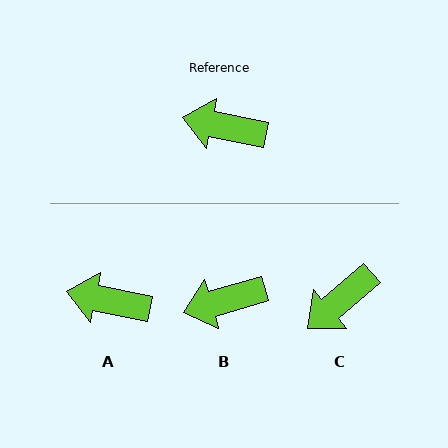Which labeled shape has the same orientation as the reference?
A.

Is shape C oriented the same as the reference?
No, it is off by about 52 degrees.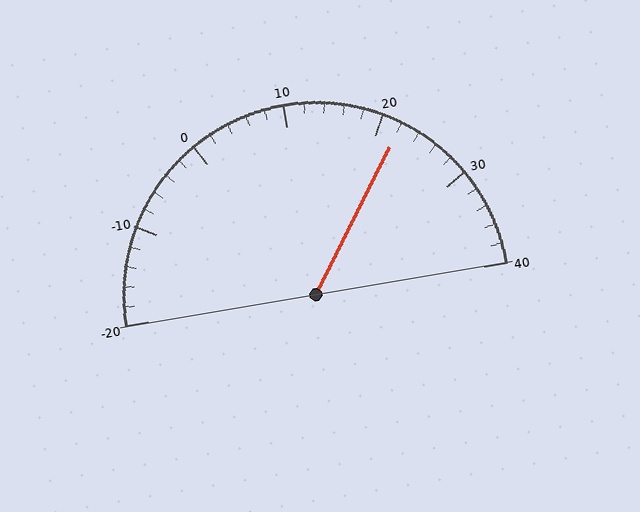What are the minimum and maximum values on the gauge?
The gauge ranges from -20 to 40.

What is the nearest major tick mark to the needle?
The nearest major tick mark is 20.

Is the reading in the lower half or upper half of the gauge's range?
The reading is in the upper half of the range (-20 to 40).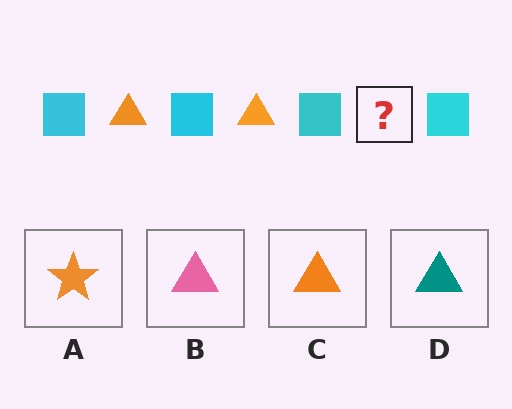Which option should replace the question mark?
Option C.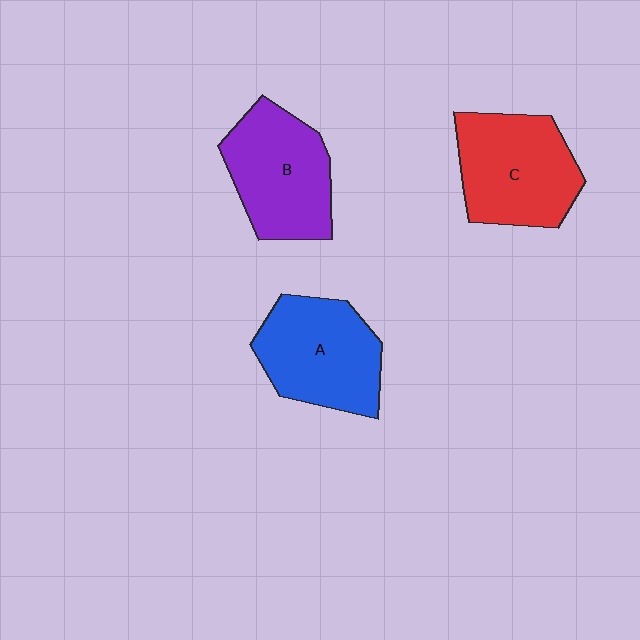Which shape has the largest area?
Shape C (red).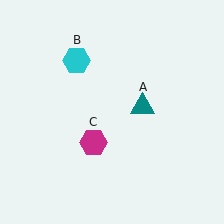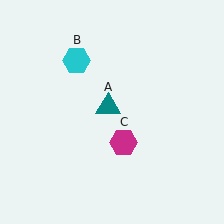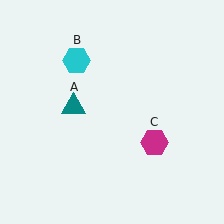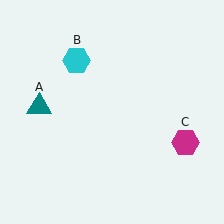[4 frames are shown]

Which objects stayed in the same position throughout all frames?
Cyan hexagon (object B) remained stationary.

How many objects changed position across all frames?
2 objects changed position: teal triangle (object A), magenta hexagon (object C).